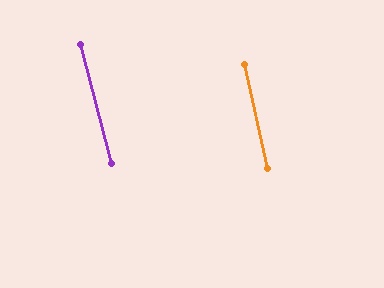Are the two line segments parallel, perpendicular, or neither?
Parallel — their directions differ by only 1.6°.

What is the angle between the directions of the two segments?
Approximately 2 degrees.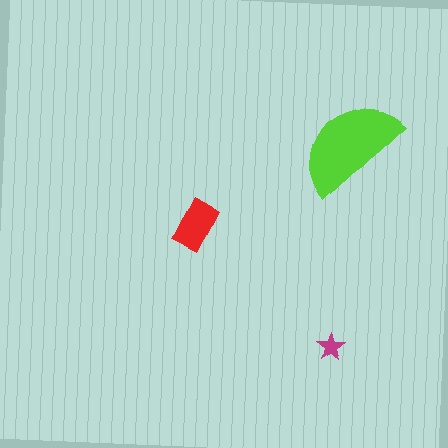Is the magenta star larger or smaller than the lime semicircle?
Smaller.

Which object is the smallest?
The magenta star.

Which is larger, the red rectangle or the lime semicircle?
The lime semicircle.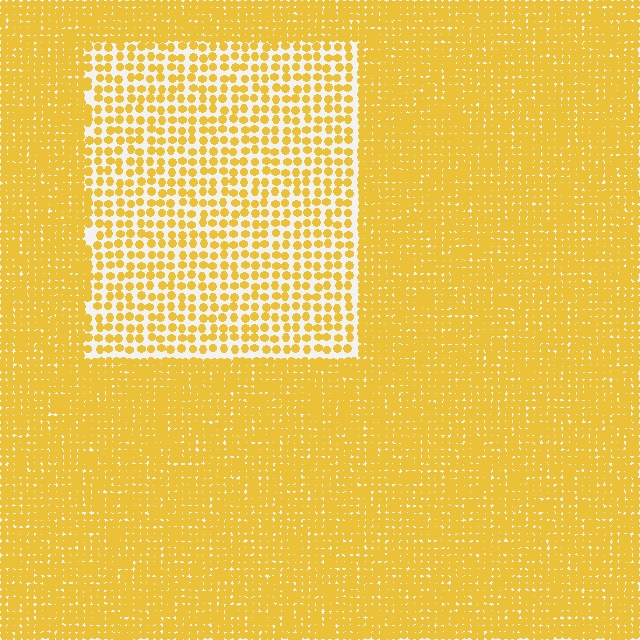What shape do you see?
I see a rectangle.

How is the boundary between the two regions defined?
The boundary is defined by a change in element density (approximately 2.2x ratio). All elements are the same color, size, and shape.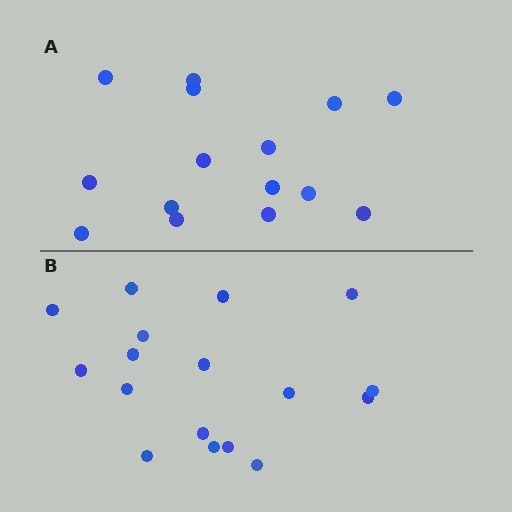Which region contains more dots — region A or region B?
Region B (the bottom region) has more dots.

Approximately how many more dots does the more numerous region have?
Region B has just a few more — roughly 2 or 3 more dots than region A.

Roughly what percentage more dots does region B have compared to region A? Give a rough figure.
About 15% more.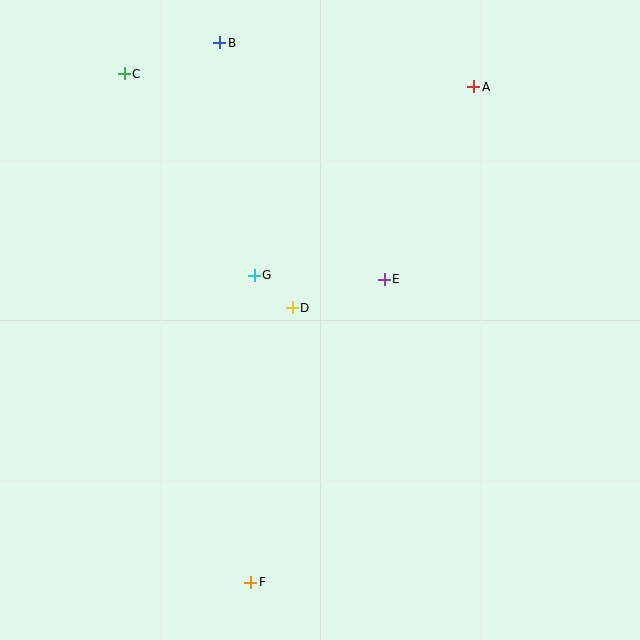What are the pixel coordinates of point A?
Point A is at (474, 87).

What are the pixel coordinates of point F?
Point F is at (251, 582).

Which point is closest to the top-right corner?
Point A is closest to the top-right corner.